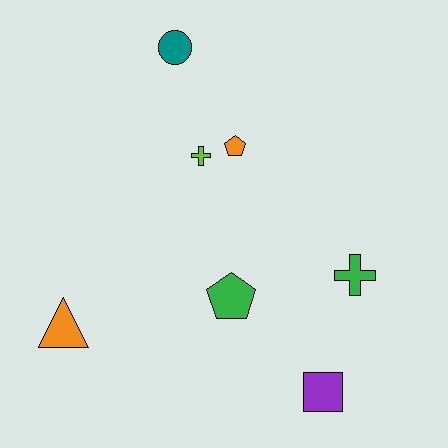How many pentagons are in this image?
There are 2 pentagons.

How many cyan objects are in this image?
There are no cyan objects.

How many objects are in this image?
There are 7 objects.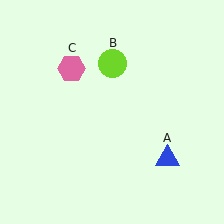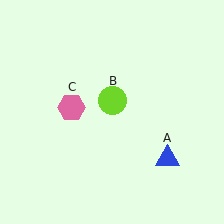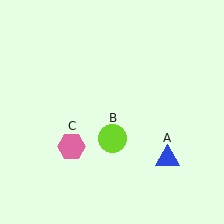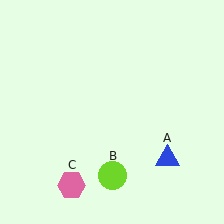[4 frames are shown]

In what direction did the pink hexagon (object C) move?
The pink hexagon (object C) moved down.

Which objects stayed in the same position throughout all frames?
Blue triangle (object A) remained stationary.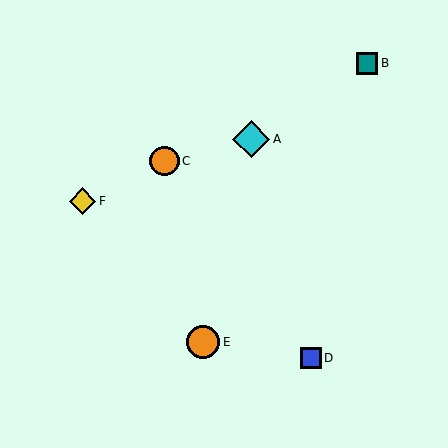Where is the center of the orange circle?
The center of the orange circle is at (203, 342).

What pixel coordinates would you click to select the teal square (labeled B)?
Click at (367, 63) to select the teal square B.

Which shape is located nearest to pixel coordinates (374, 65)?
The teal square (labeled B) at (367, 63) is nearest to that location.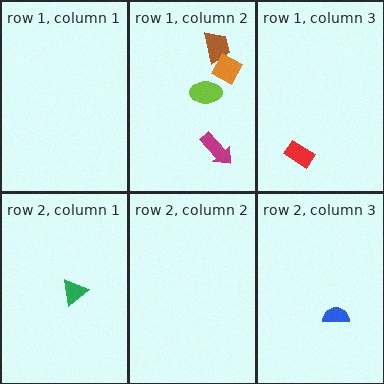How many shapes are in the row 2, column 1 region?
1.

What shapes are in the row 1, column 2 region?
The brown trapezoid, the magenta arrow, the orange diamond, the lime ellipse.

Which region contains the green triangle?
The row 2, column 1 region.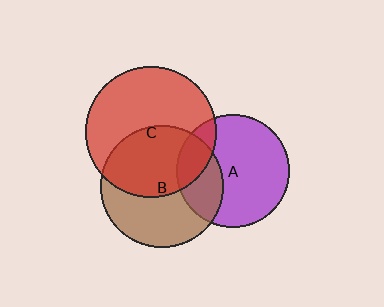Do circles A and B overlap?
Yes.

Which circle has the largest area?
Circle C (red).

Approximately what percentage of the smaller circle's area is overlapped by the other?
Approximately 30%.